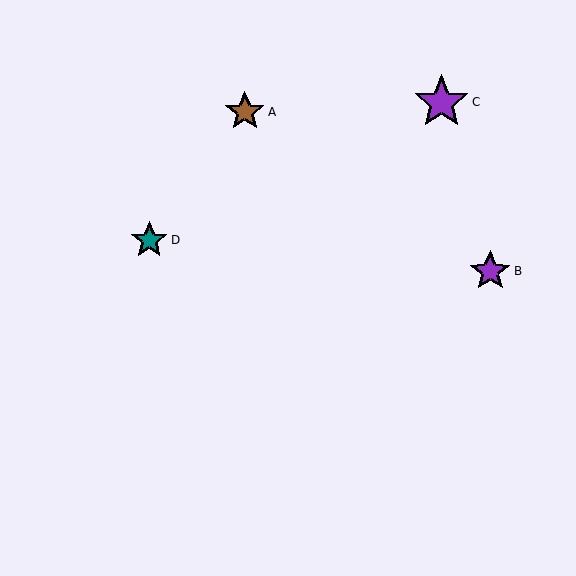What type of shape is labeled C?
Shape C is a purple star.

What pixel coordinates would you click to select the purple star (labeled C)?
Click at (441, 102) to select the purple star C.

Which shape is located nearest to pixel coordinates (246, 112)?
The brown star (labeled A) at (245, 112) is nearest to that location.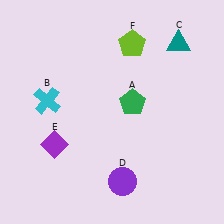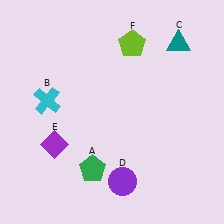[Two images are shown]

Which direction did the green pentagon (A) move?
The green pentagon (A) moved down.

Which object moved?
The green pentagon (A) moved down.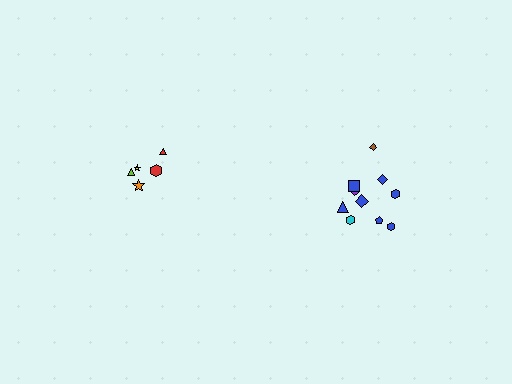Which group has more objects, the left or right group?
The right group.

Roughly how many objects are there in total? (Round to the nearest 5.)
Roughly 15 objects in total.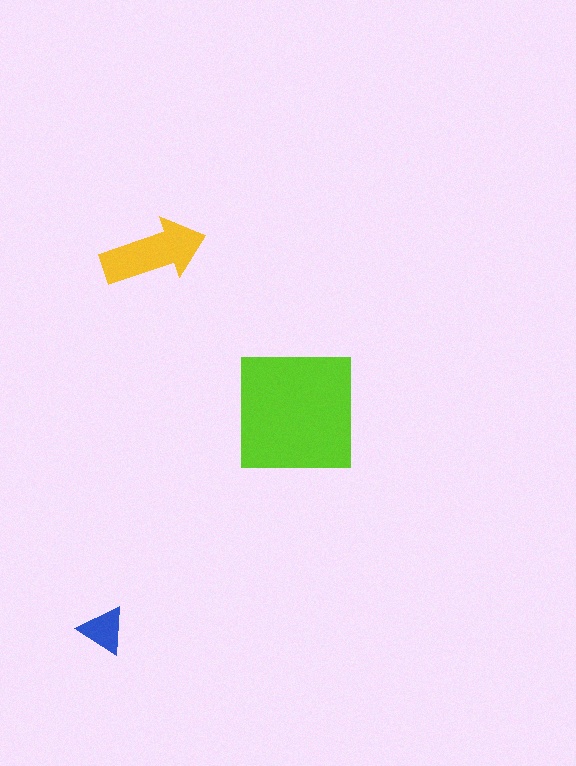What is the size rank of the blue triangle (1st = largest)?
3rd.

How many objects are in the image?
There are 3 objects in the image.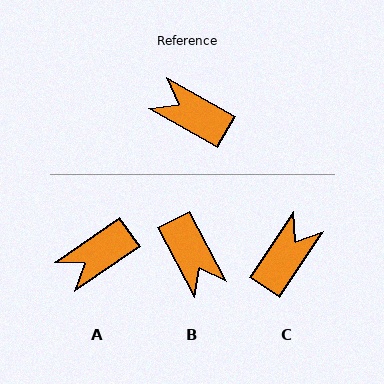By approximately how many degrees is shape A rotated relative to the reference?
Approximately 64 degrees counter-clockwise.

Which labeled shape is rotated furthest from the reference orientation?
B, about 148 degrees away.